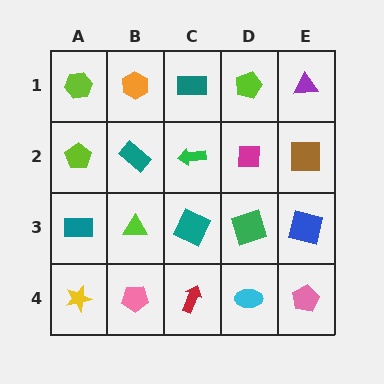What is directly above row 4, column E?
A blue square.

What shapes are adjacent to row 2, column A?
A lime hexagon (row 1, column A), a teal rectangle (row 3, column A), a teal rectangle (row 2, column B).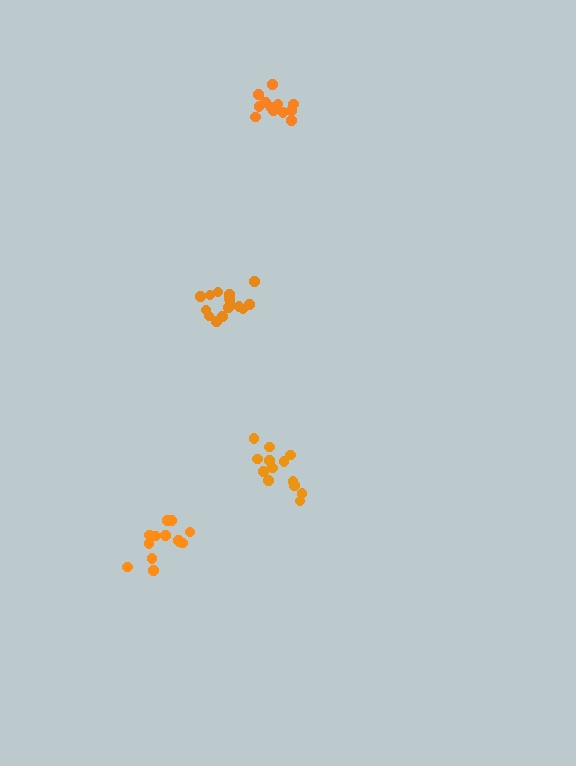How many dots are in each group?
Group 1: 12 dots, Group 2: 16 dots, Group 3: 13 dots, Group 4: 13 dots (54 total).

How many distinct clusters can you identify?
There are 4 distinct clusters.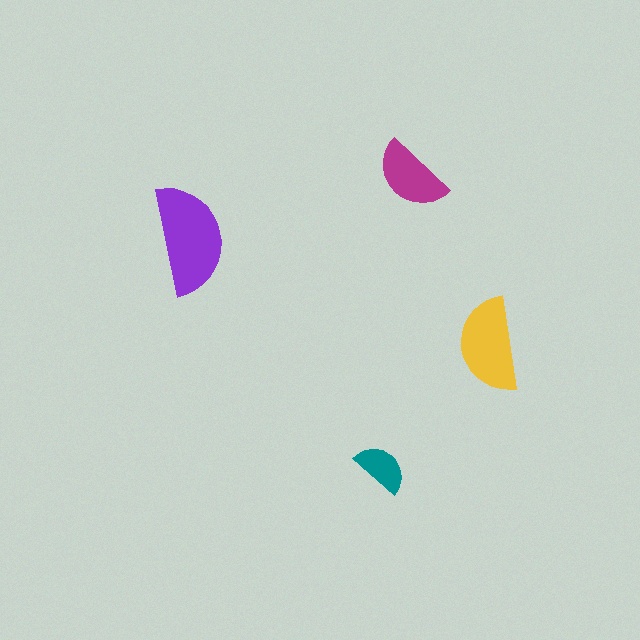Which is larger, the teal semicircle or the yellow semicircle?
The yellow one.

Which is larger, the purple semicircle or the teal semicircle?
The purple one.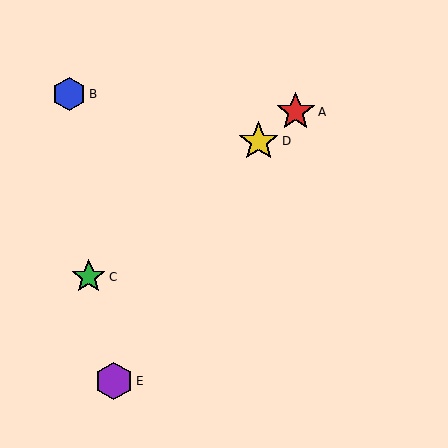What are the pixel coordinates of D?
Object D is at (259, 141).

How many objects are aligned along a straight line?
3 objects (A, C, D) are aligned along a straight line.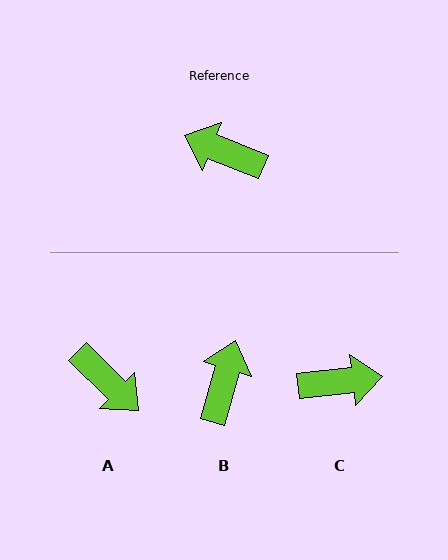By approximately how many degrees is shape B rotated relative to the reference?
Approximately 84 degrees clockwise.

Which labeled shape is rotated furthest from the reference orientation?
A, about 157 degrees away.